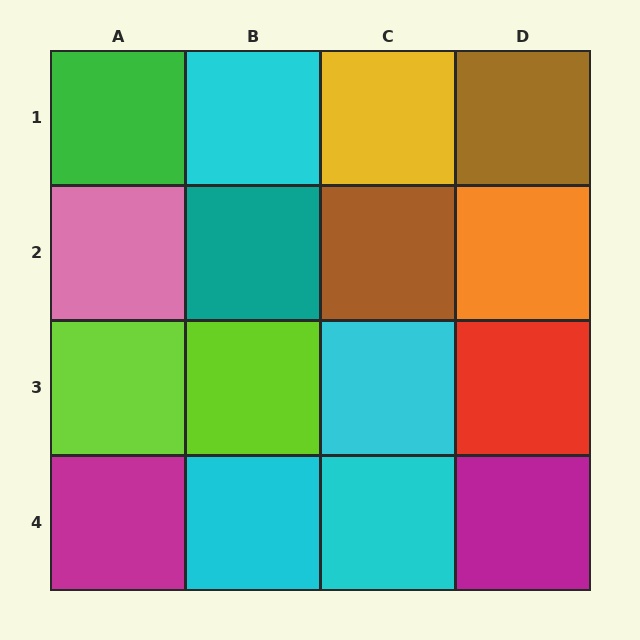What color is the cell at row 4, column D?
Magenta.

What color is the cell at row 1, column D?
Brown.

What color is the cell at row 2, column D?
Orange.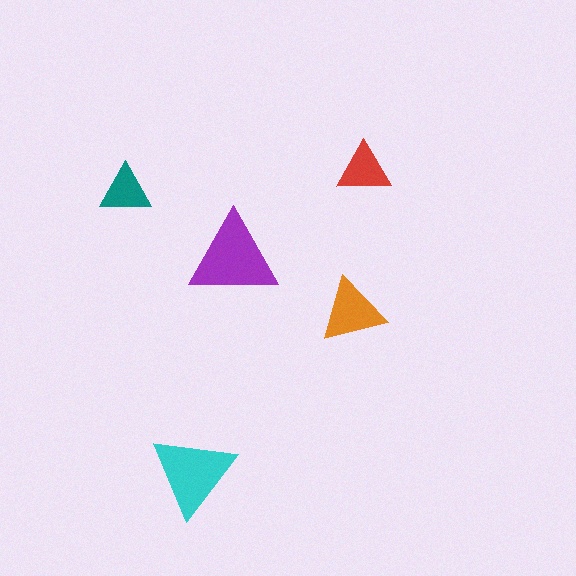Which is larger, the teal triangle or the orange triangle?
The orange one.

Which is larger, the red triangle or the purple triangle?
The purple one.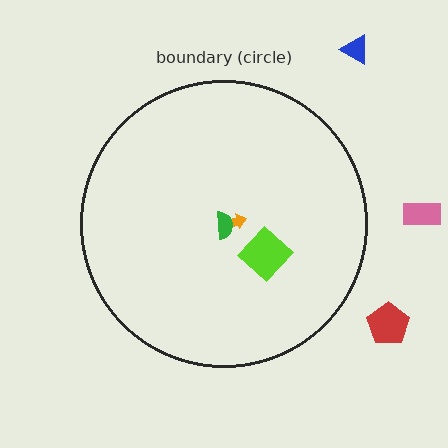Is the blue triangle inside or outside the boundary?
Outside.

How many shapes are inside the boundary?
3 inside, 3 outside.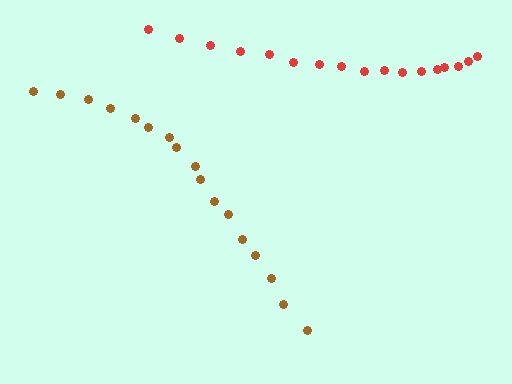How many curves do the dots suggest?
There are 2 distinct paths.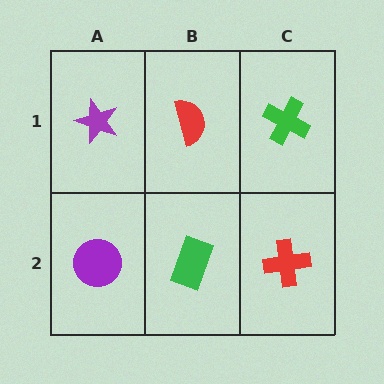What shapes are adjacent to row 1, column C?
A red cross (row 2, column C), a red semicircle (row 1, column B).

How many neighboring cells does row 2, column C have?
2.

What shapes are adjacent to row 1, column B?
A green rectangle (row 2, column B), a purple star (row 1, column A), a green cross (row 1, column C).